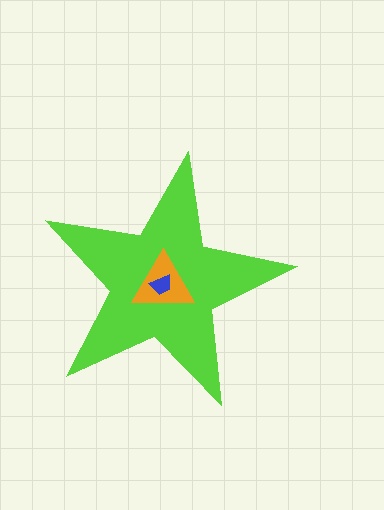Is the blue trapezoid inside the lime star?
Yes.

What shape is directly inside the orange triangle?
The blue trapezoid.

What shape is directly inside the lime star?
The orange triangle.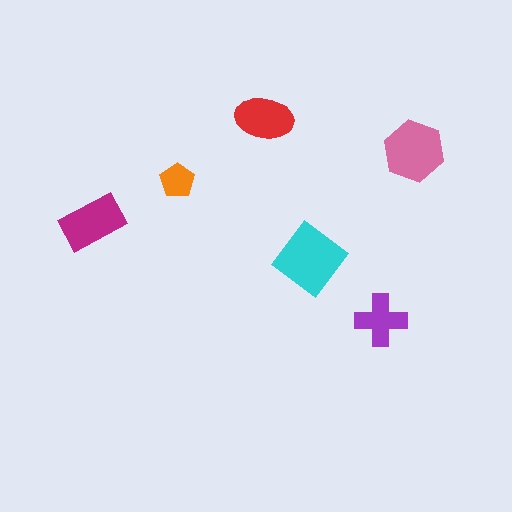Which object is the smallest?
The orange pentagon.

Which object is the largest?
The cyan diamond.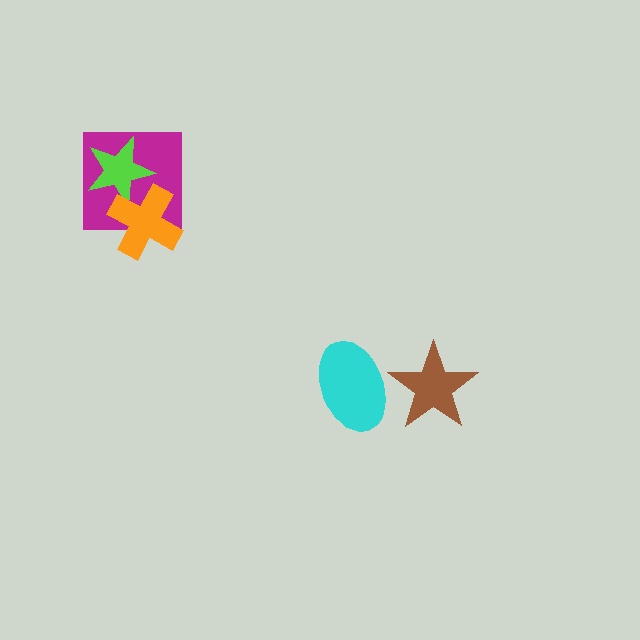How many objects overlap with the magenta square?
2 objects overlap with the magenta square.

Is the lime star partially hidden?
Yes, it is partially covered by another shape.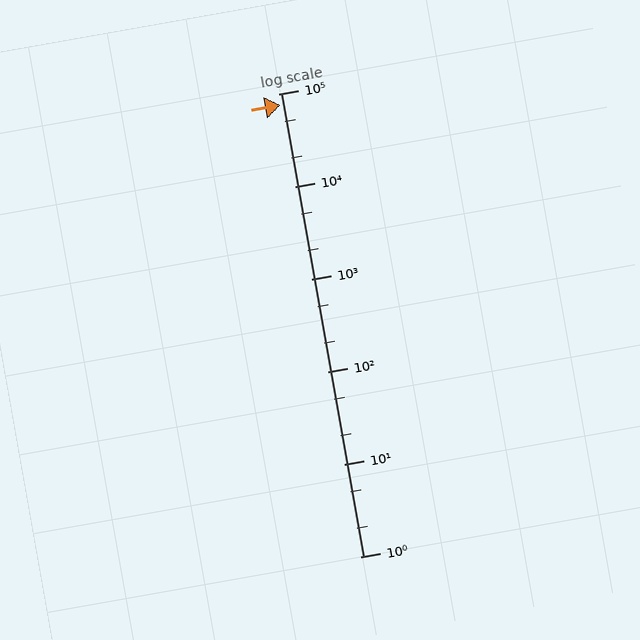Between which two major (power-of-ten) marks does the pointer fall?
The pointer is between 10000 and 100000.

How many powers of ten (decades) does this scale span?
The scale spans 5 decades, from 1 to 100000.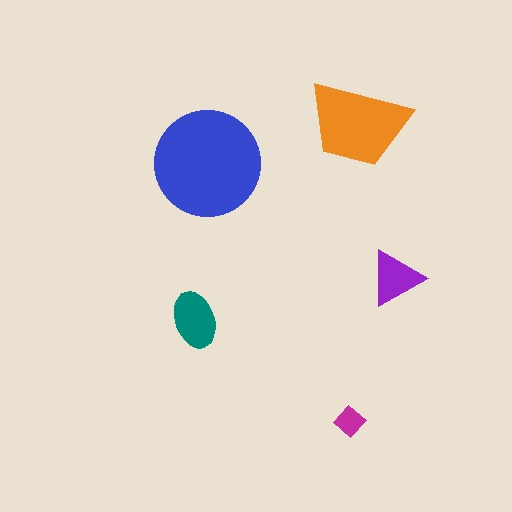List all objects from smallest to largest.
The magenta diamond, the purple triangle, the teal ellipse, the orange trapezoid, the blue circle.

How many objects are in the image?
There are 5 objects in the image.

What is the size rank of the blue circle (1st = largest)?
1st.